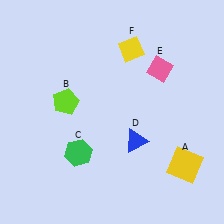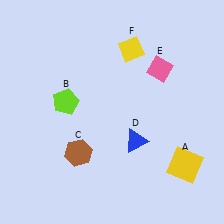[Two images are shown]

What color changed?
The hexagon (C) changed from green in Image 1 to brown in Image 2.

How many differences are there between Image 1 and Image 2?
There is 1 difference between the two images.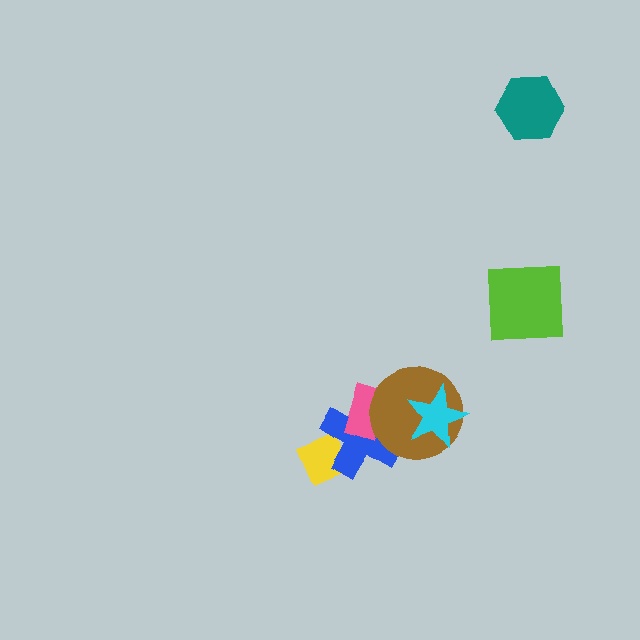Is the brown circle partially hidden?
Yes, it is partially covered by another shape.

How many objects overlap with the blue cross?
3 objects overlap with the blue cross.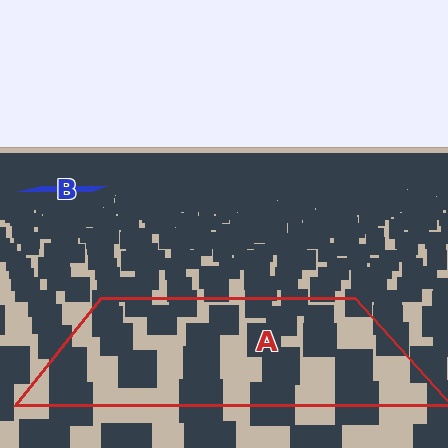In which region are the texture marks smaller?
The texture marks are smaller in region B, because it is farther away.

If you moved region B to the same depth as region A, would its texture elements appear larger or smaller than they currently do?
They would appear larger. At a closer depth, the same texture elements are projected at a bigger on-screen size.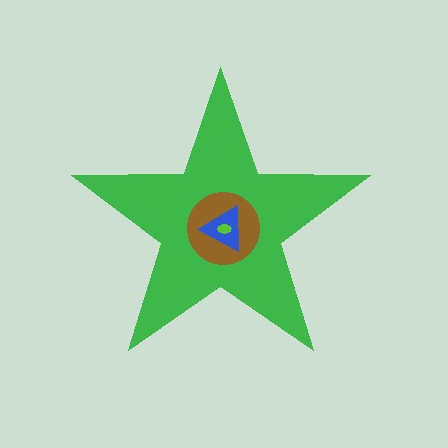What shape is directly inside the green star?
The brown circle.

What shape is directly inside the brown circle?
The blue triangle.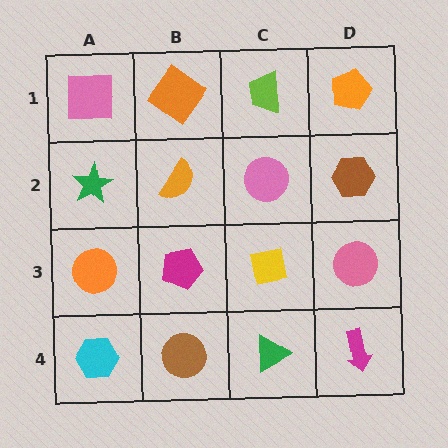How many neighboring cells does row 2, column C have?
4.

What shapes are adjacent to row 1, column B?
An orange semicircle (row 2, column B), a pink square (row 1, column A), a lime trapezoid (row 1, column C).